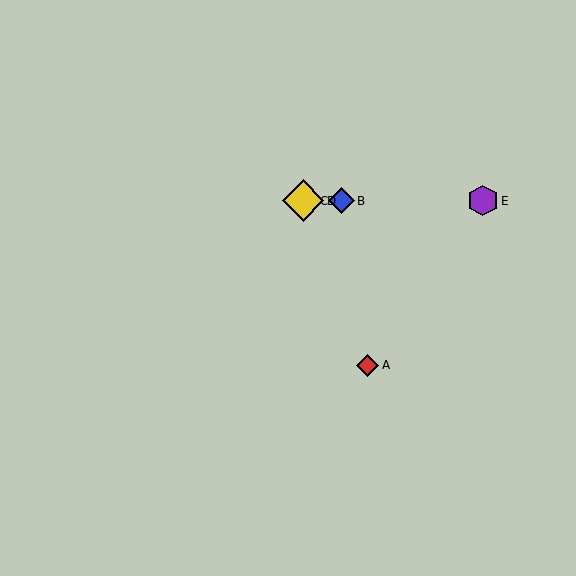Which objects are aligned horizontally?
Objects B, C, D, E are aligned horizontally.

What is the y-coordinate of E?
Object E is at y≈201.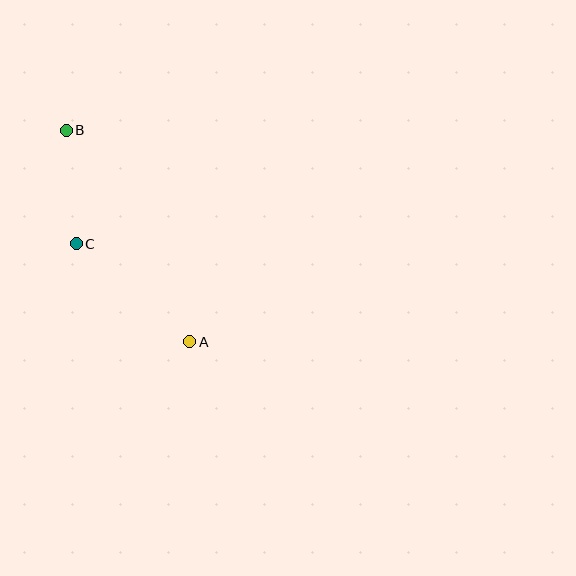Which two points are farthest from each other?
Points A and B are farthest from each other.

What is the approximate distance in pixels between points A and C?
The distance between A and C is approximately 150 pixels.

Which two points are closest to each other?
Points B and C are closest to each other.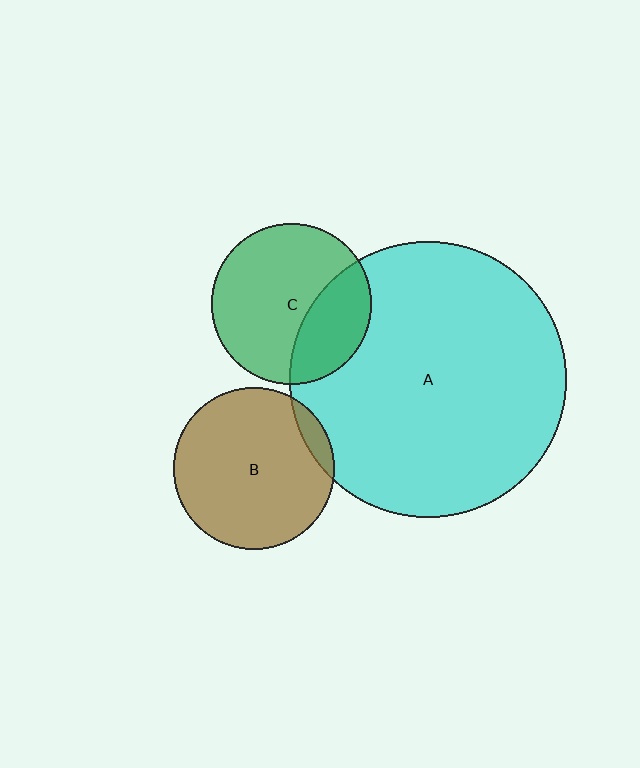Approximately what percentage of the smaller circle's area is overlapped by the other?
Approximately 30%.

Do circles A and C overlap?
Yes.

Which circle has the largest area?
Circle A (cyan).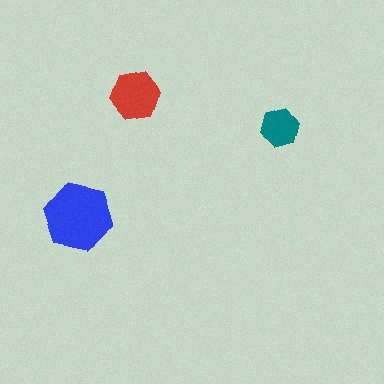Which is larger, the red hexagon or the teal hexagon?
The red one.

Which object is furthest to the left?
The blue hexagon is leftmost.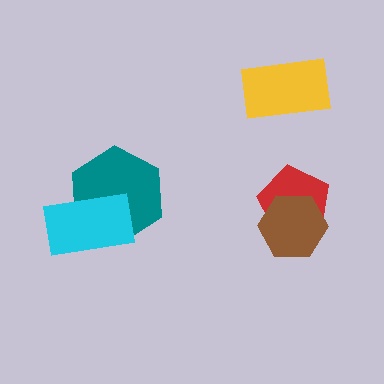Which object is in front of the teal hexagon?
The cyan rectangle is in front of the teal hexagon.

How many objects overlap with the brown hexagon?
1 object overlaps with the brown hexagon.